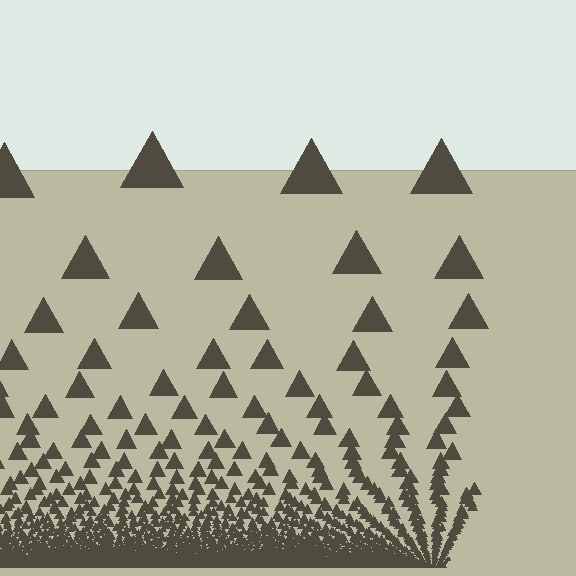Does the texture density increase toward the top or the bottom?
Density increases toward the bottom.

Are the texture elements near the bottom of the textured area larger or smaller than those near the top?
Smaller. The gradient is inverted — elements near the bottom are smaller and denser.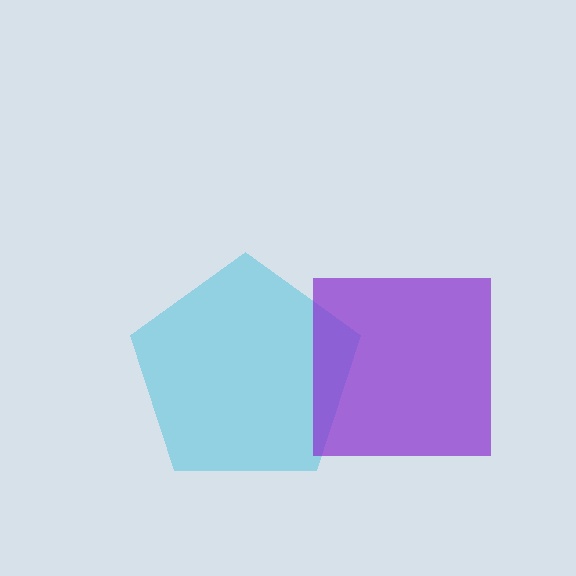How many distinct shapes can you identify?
There are 2 distinct shapes: a cyan pentagon, a purple square.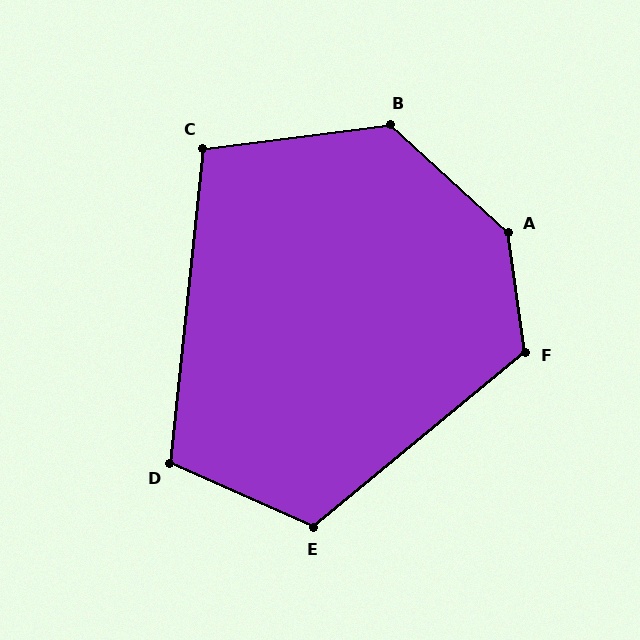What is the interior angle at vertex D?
Approximately 108 degrees (obtuse).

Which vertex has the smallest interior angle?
C, at approximately 103 degrees.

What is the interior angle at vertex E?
Approximately 116 degrees (obtuse).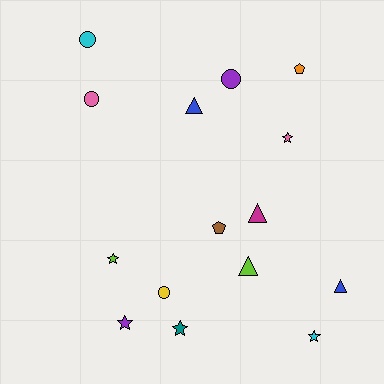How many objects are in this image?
There are 15 objects.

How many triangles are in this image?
There are 4 triangles.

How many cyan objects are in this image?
There are 2 cyan objects.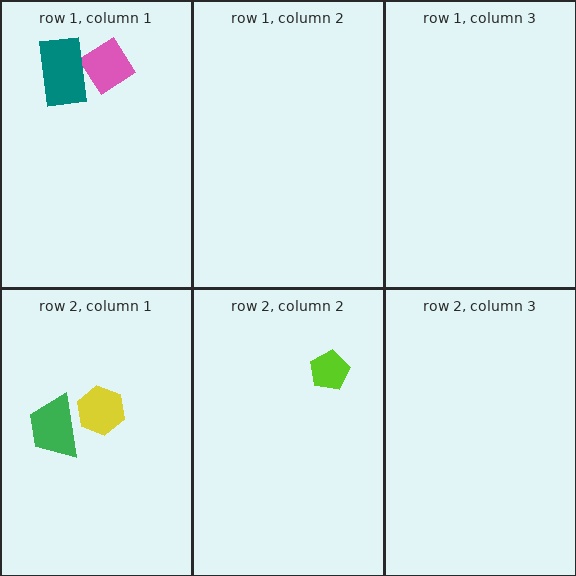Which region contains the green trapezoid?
The row 2, column 1 region.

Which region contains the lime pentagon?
The row 2, column 2 region.